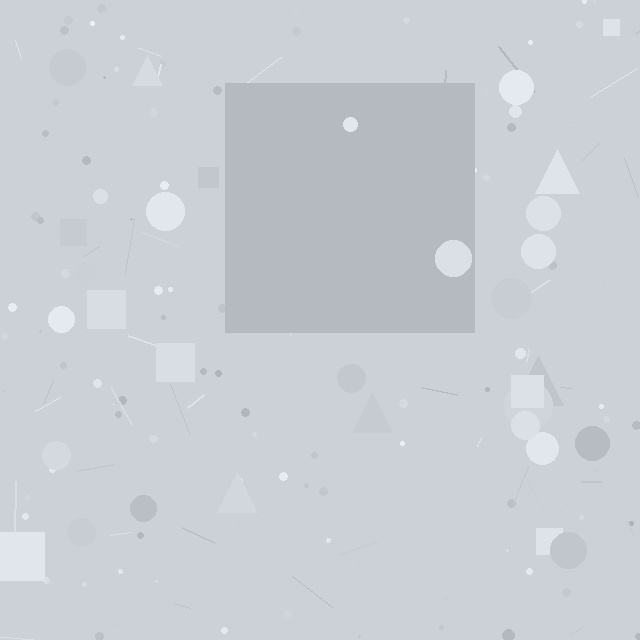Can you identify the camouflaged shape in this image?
The camouflaged shape is a square.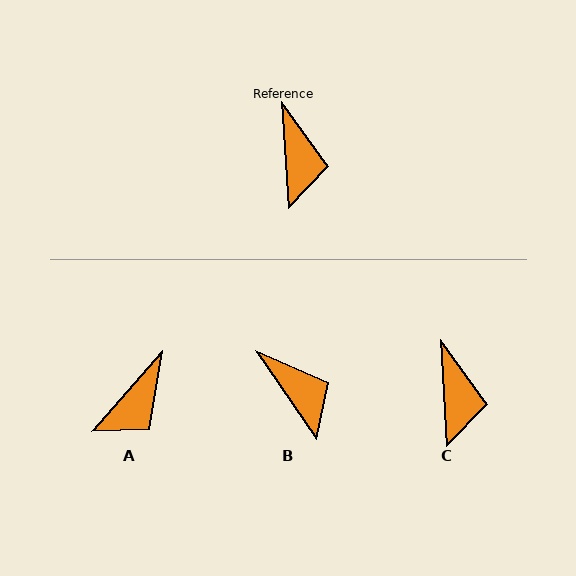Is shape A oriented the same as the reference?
No, it is off by about 45 degrees.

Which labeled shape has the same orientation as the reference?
C.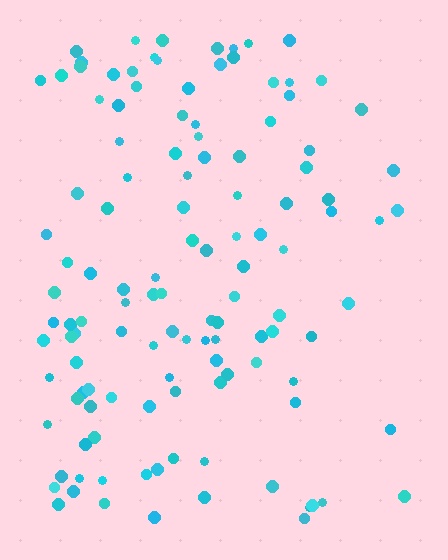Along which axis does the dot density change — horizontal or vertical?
Horizontal.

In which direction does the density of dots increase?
From right to left, with the left side densest.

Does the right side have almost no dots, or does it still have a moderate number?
Still a moderate number, just noticeably fewer than the left.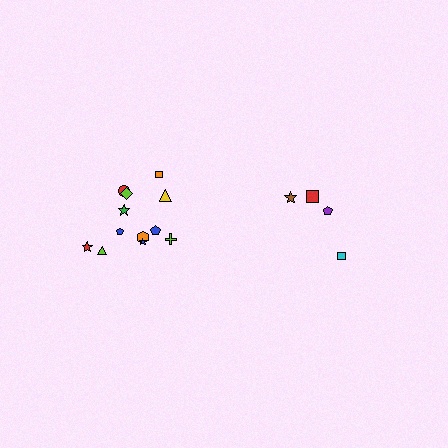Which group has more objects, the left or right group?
The left group.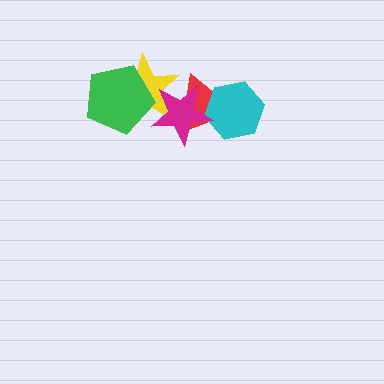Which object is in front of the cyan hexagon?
The magenta star is in front of the cyan hexagon.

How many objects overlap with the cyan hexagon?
2 objects overlap with the cyan hexagon.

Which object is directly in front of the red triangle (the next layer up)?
The cyan hexagon is directly in front of the red triangle.